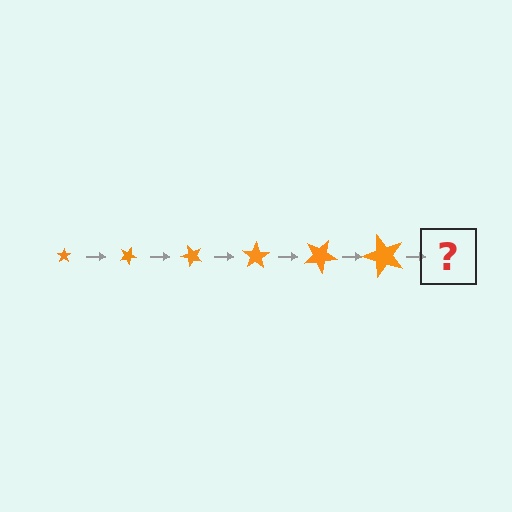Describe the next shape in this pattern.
It should be a star, larger than the previous one and rotated 150 degrees from the start.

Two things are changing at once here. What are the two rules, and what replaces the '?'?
The two rules are that the star grows larger each step and it rotates 25 degrees each step. The '?' should be a star, larger than the previous one and rotated 150 degrees from the start.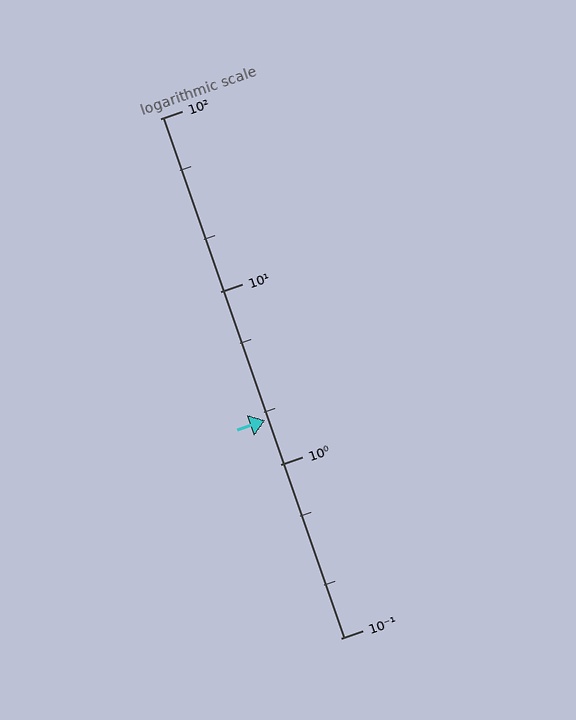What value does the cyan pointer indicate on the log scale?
The pointer indicates approximately 1.8.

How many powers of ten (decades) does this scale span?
The scale spans 3 decades, from 0.1 to 100.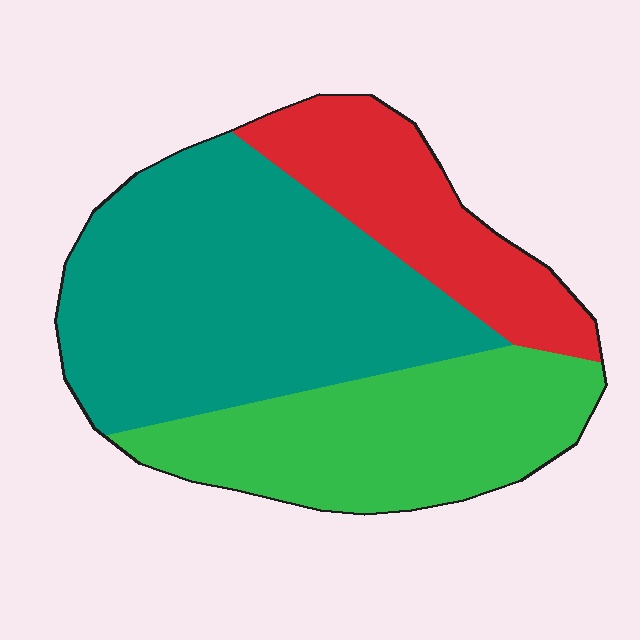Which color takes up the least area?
Red, at roughly 20%.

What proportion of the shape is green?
Green takes up about one third (1/3) of the shape.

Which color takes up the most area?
Teal, at roughly 50%.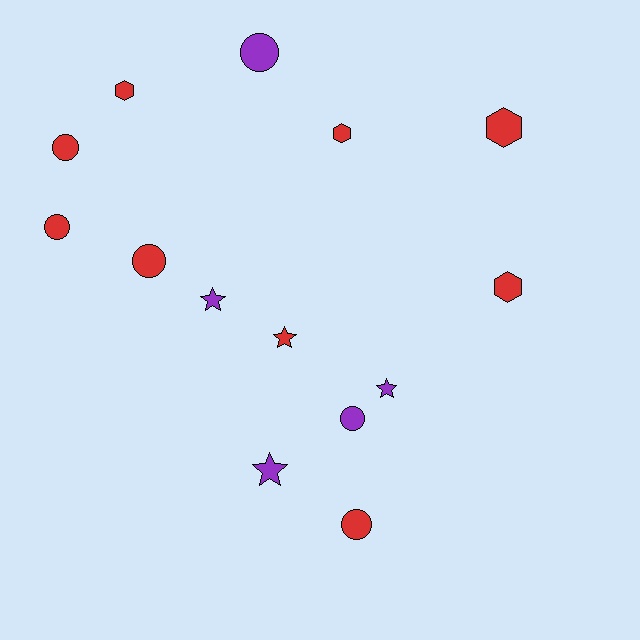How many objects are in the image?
There are 14 objects.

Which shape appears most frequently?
Circle, with 6 objects.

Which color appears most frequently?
Red, with 9 objects.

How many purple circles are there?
There are 2 purple circles.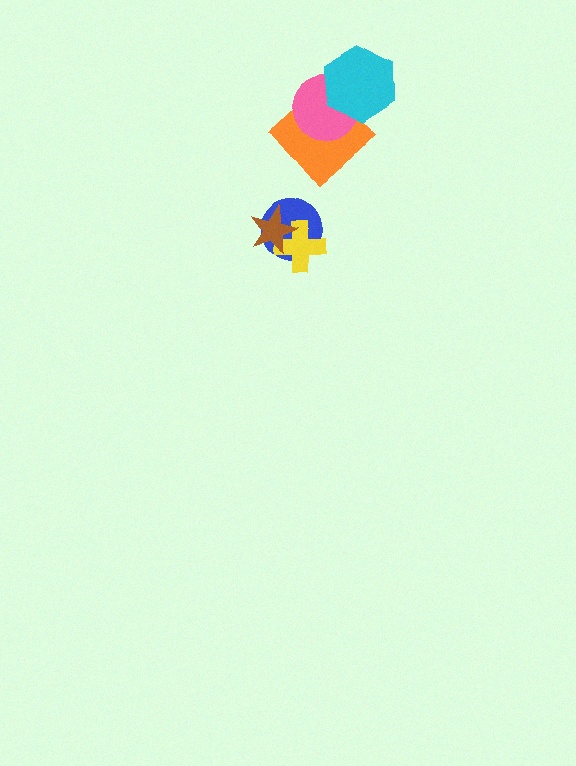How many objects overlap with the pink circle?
2 objects overlap with the pink circle.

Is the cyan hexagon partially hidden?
No, no other shape covers it.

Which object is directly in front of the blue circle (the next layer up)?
The yellow cross is directly in front of the blue circle.